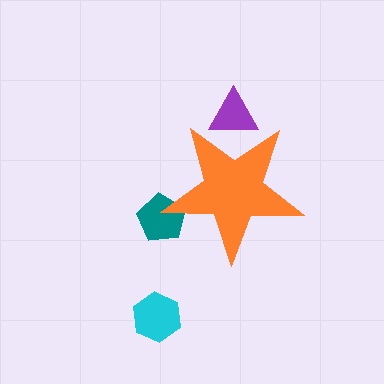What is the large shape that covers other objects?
An orange star.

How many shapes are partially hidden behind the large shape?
2 shapes are partially hidden.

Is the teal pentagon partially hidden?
Yes, the teal pentagon is partially hidden behind the orange star.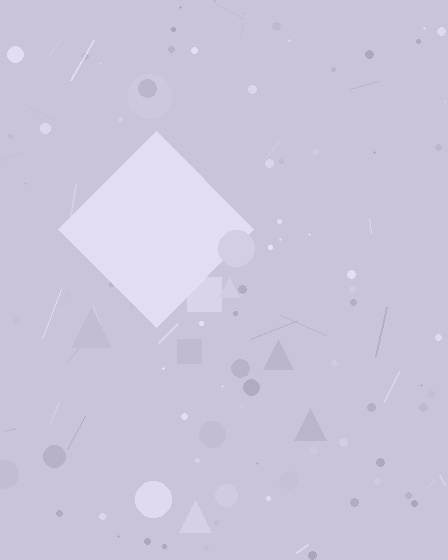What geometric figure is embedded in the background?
A diamond is embedded in the background.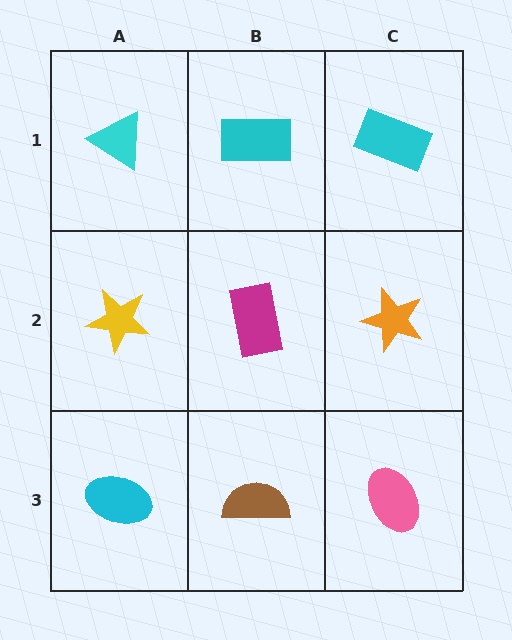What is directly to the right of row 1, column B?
A cyan rectangle.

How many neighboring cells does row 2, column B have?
4.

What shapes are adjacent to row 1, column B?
A magenta rectangle (row 2, column B), a cyan triangle (row 1, column A), a cyan rectangle (row 1, column C).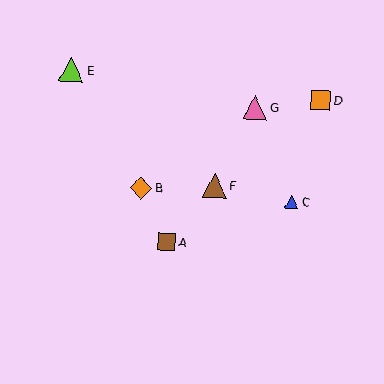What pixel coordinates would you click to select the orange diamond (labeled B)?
Click at (141, 188) to select the orange diamond B.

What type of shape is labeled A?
Shape A is a brown square.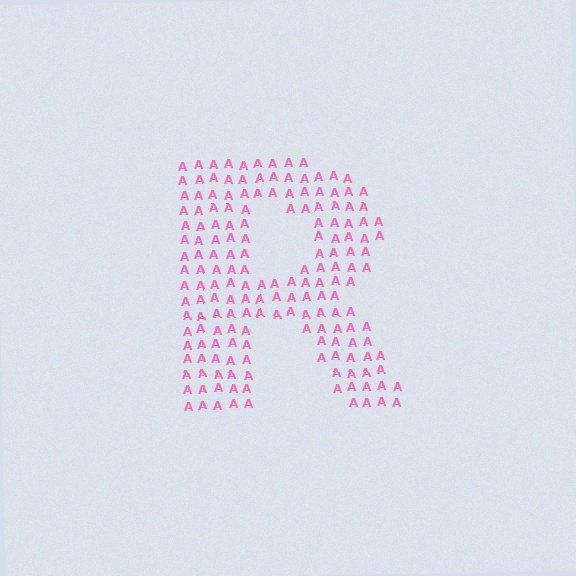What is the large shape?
The large shape is the letter R.